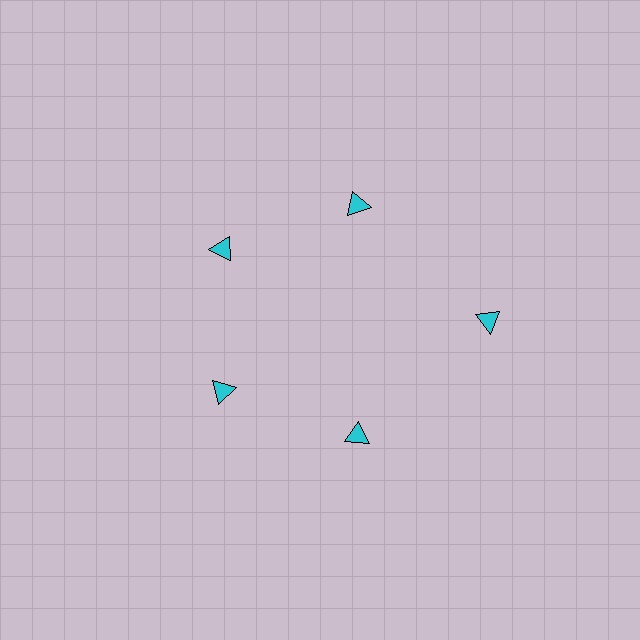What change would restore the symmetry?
The symmetry would be restored by moving it inward, back onto the ring so that all 5 triangles sit at equal angles and equal distance from the center.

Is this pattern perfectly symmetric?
No. The 5 cyan triangles are arranged in a ring, but one element near the 3 o'clock position is pushed outward from the center, breaking the 5-fold rotational symmetry.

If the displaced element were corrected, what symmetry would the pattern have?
It would have 5-fold rotational symmetry — the pattern would map onto itself every 72 degrees.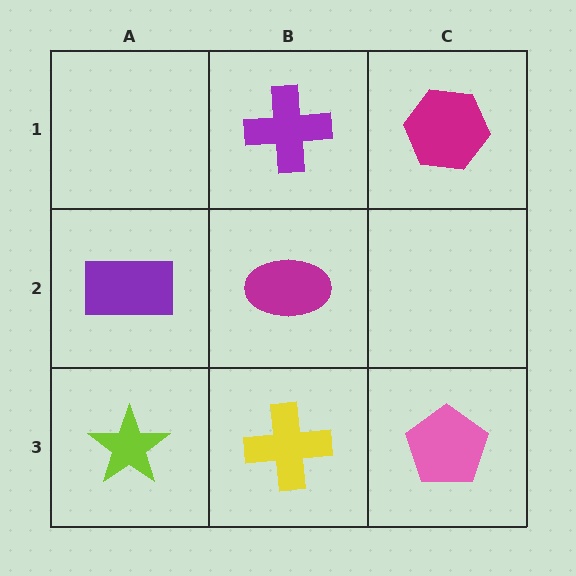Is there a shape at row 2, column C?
No, that cell is empty.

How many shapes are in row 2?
2 shapes.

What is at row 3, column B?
A yellow cross.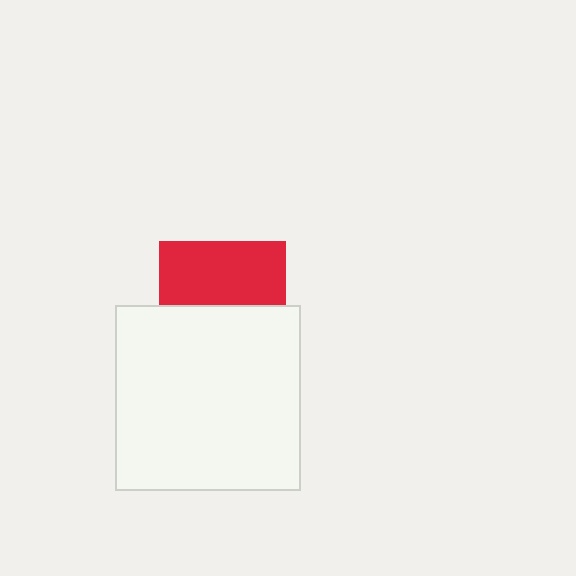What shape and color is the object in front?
The object in front is a white square.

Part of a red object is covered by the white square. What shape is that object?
It is a square.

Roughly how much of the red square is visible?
About half of it is visible (roughly 51%).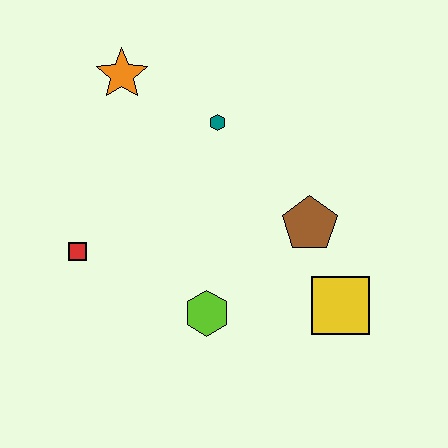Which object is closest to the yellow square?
The brown pentagon is closest to the yellow square.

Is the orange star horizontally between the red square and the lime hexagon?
Yes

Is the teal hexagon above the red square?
Yes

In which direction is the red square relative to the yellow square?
The red square is to the left of the yellow square.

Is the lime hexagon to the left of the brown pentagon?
Yes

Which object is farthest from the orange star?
The yellow square is farthest from the orange star.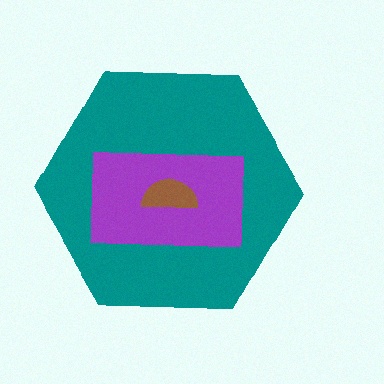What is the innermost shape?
The brown semicircle.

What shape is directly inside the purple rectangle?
The brown semicircle.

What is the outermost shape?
The teal hexagon.